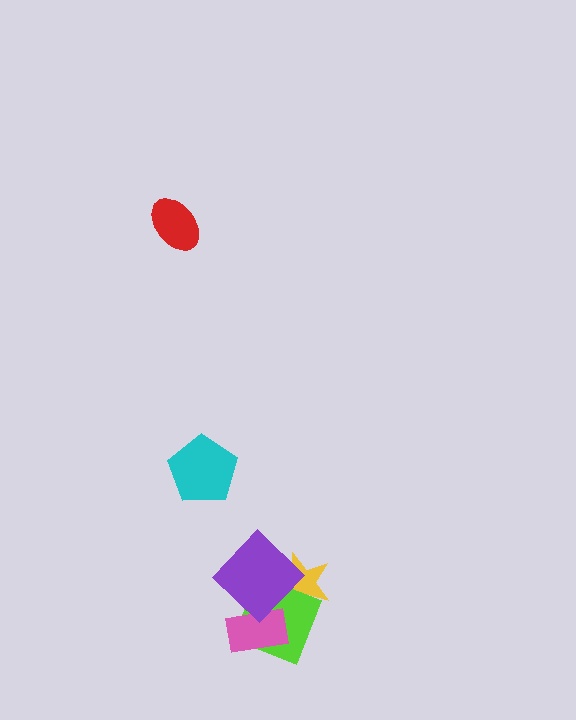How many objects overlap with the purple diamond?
3 objects overlap with the purple diamond.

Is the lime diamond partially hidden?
Yes, it is partially covered by another shape.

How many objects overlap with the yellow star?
2 objects overlap with the yellow star.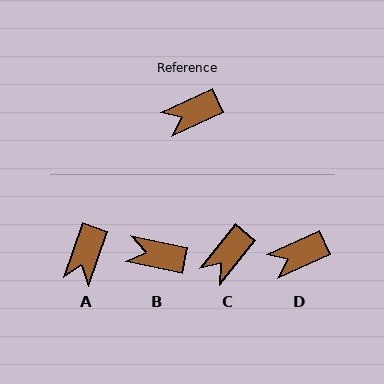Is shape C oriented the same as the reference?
No, it is off by about 26 degrees.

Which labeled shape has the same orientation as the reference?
D.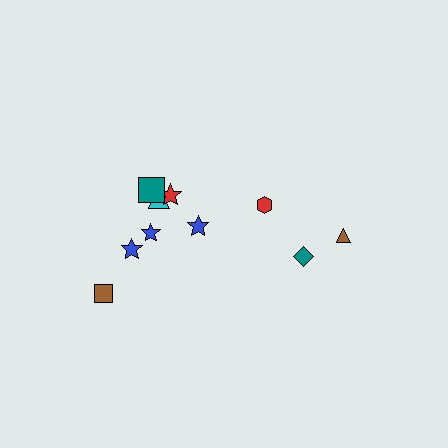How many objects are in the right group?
There are 3 objects.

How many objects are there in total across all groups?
There are 10 objects.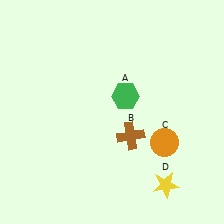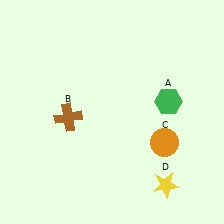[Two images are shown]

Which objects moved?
The objects that moved are: the green hexagon (A), the brown cross (B).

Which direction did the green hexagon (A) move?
The green hexagon (A) moved right.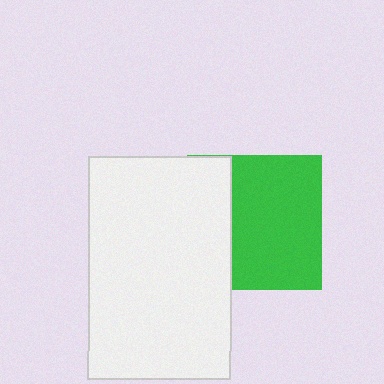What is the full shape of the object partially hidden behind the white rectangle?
The partially hidden object is a green square.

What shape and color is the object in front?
The object in front is a white rectangle.